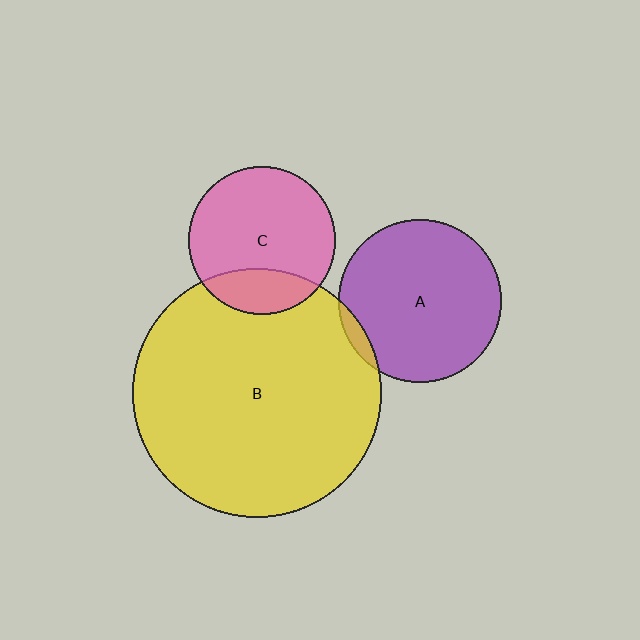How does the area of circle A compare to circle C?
Approximately 1.2 times.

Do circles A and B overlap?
Yes.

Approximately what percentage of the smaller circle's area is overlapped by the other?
Approximately 5%.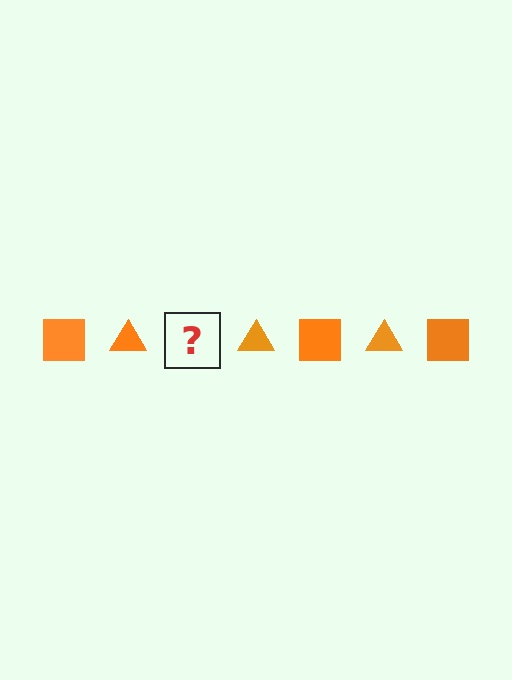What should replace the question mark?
The question mark should be replaced with an orange square.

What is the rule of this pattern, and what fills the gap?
The rule is that the pattern cycles through square, triangle shapes in orange. The gap should be filled with an orange square.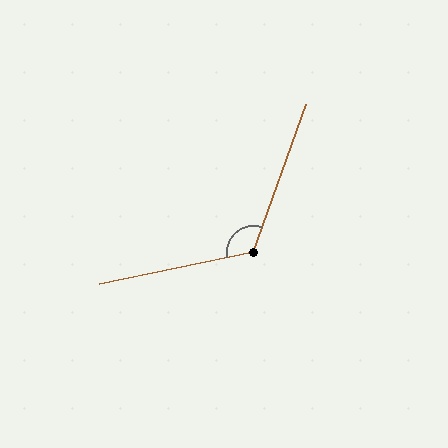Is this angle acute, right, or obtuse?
It is obtuse.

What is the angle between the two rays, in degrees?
Approximately 121 degrees.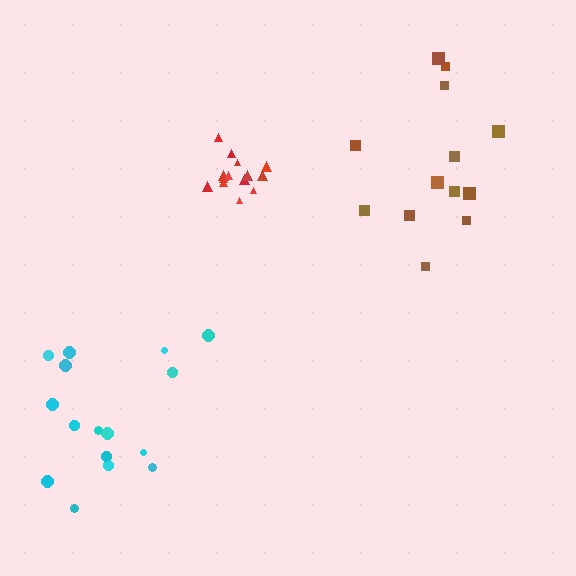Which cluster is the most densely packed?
Red.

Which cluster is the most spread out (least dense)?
Brown.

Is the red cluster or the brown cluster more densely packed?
Red.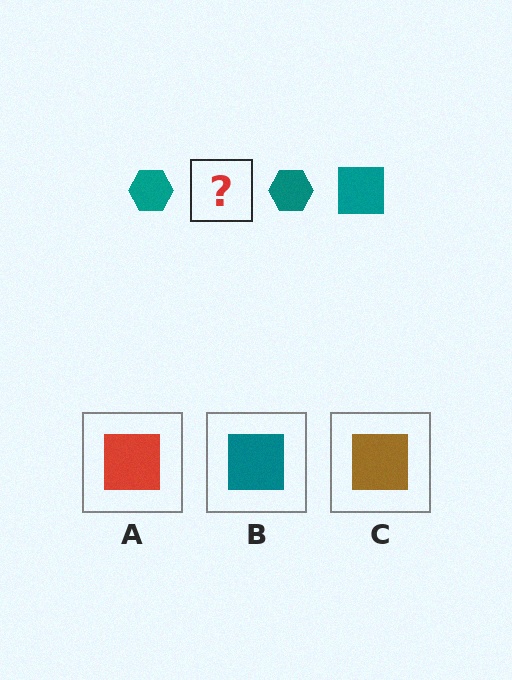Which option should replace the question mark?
Option B.